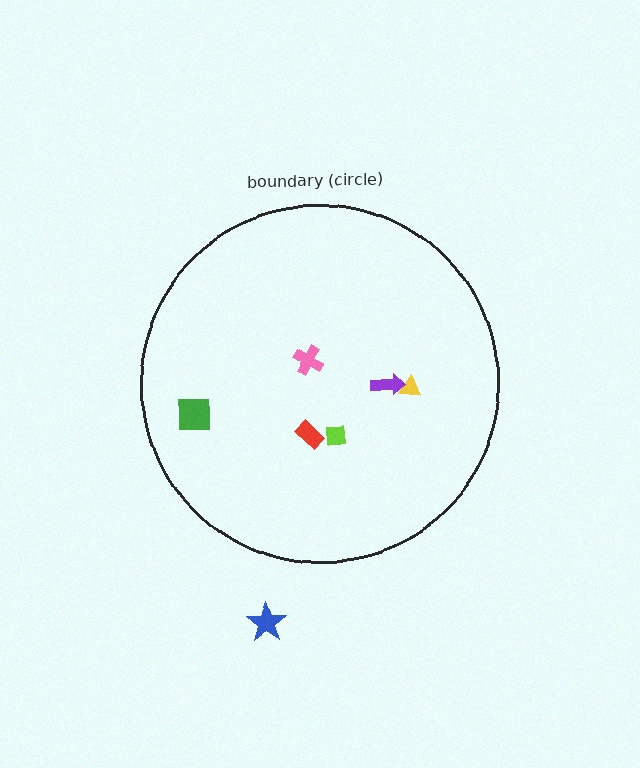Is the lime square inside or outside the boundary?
Inside.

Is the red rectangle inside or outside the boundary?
Inside.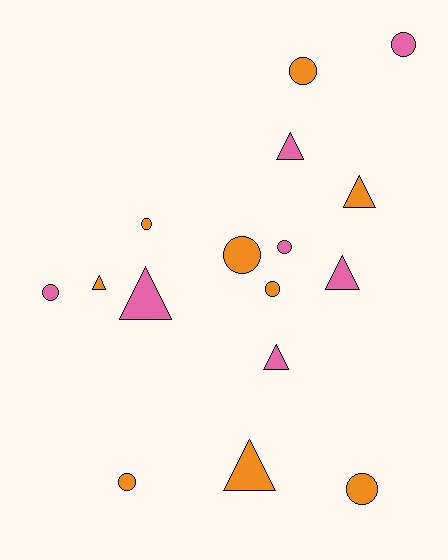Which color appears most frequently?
Orange, with 9 objects.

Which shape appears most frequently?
Circle, with 9 objects.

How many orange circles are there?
There are 6 orange circles.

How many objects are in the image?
There are 16 objects.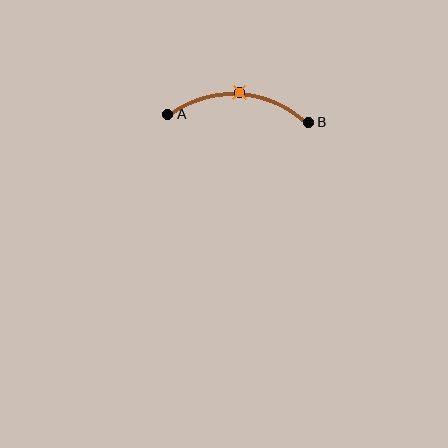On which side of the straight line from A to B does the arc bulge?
The arc bulges above the straight line connecting A and B.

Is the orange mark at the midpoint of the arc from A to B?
Yes. The orange mark lies on the arc at equal arc-length from both A and B — it is the arc midpoint.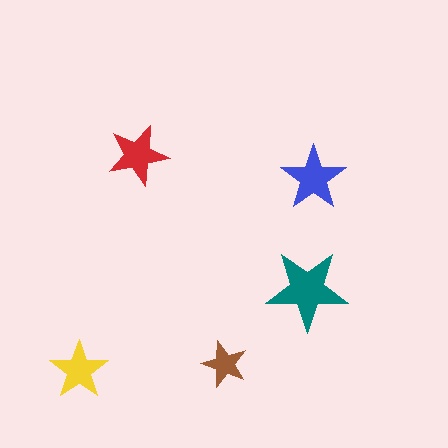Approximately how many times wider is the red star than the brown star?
About 1.5 times wider.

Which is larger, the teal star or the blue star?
The teal one.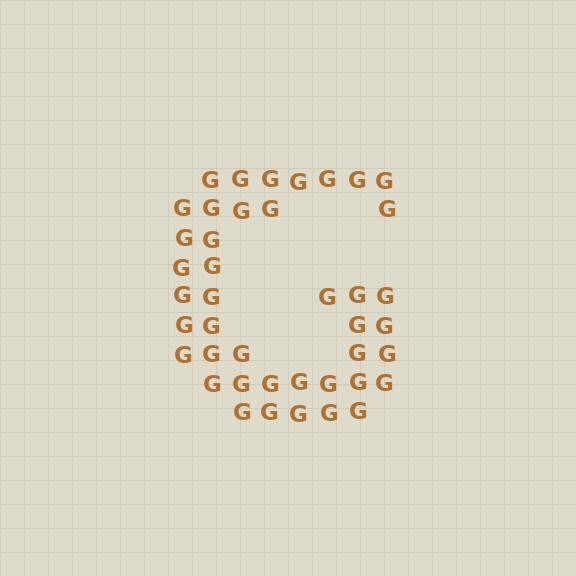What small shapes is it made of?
It is made of small letter G's.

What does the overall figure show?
The overall figure shows the letter G.